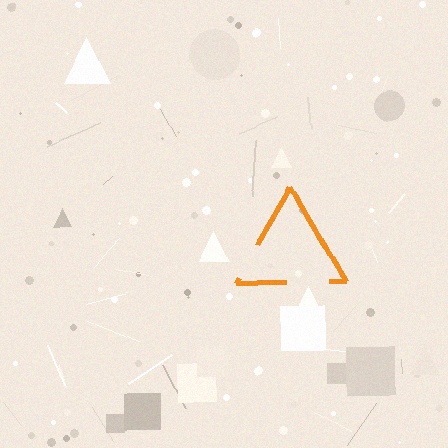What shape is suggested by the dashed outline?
The dashed outline suggests a triangle.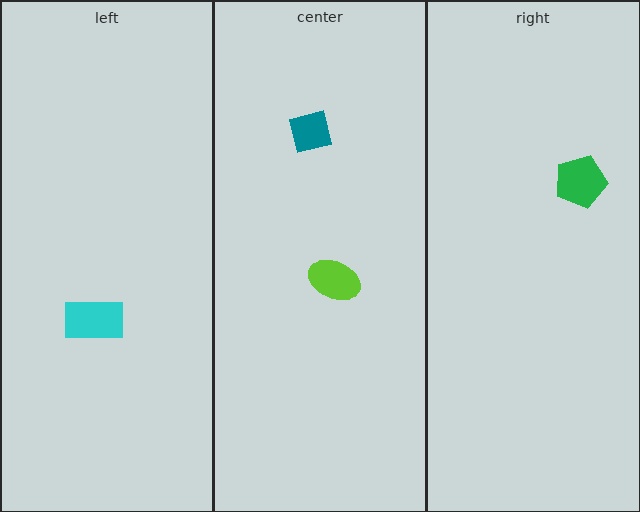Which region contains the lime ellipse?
The center region.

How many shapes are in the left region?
1.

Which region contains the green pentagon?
The right region.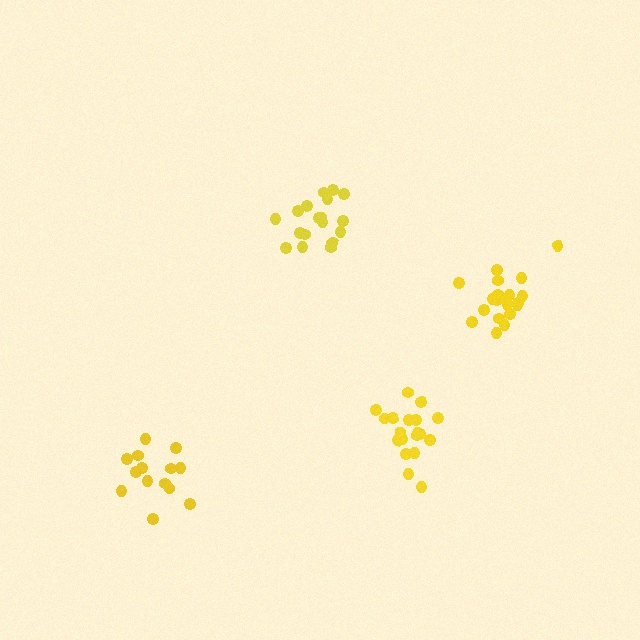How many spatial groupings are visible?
There are 4 spatial groupings.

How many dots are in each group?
Group 1: 20 dots, Group 2: 18 dots, Group 3: 14 dots, Group 4: 19 dots (71 total).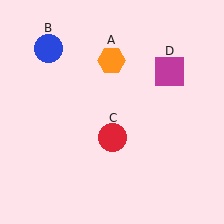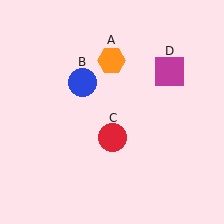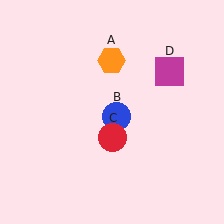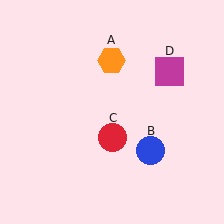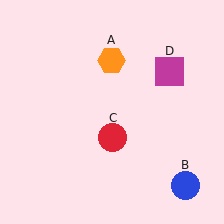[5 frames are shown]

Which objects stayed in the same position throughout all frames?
Orange hexagon (object A) and red circle (object C) and magenta square (object D) remained stationary.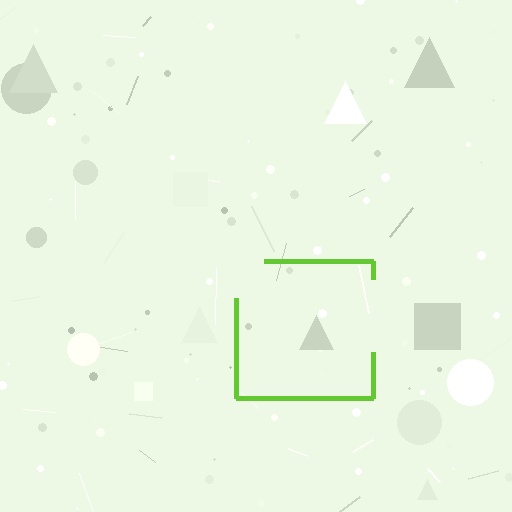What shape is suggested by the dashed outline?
The dashed outline suggests a square.